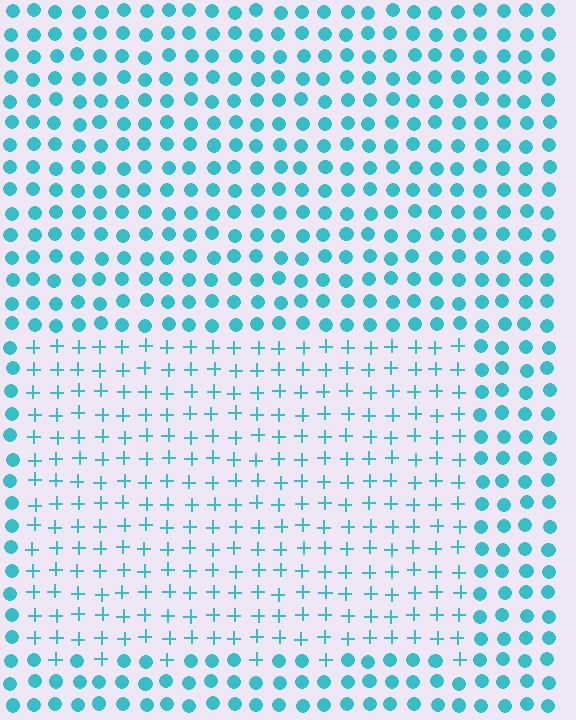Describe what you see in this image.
The image is filled with small cyan elements arranged in a uniform grid. A rectangle-shaped region contains plus signs, while the surrounding area contains circles. The boundary is defined purely by the change in element shape.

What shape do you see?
I see a rectangle.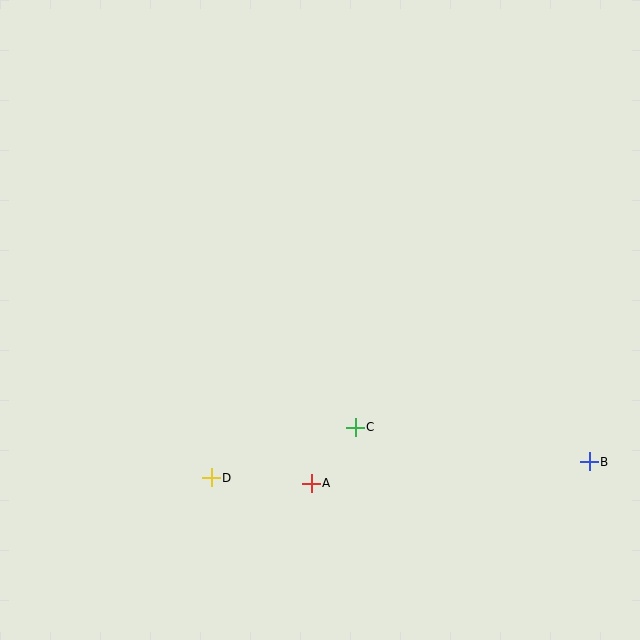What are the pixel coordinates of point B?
Point B is at (589, 462).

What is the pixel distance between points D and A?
The distance between D and A is 100 pixels.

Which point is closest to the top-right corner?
Point B is closest to the top-right corner.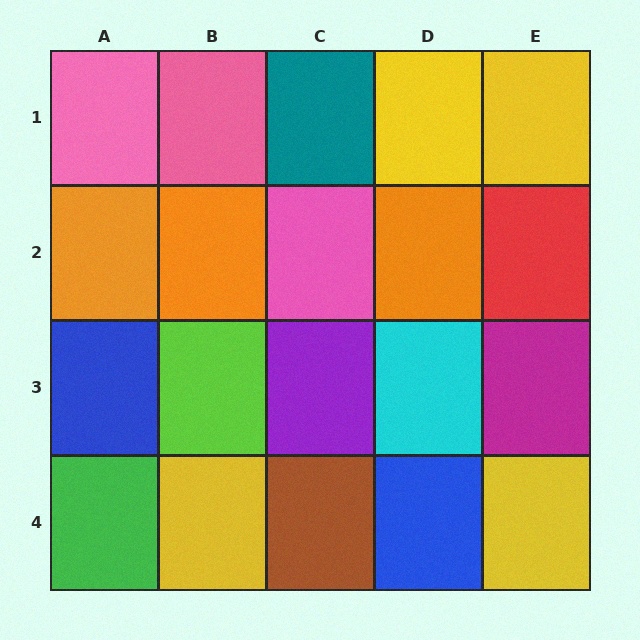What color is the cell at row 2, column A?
Orange.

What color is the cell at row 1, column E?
Yellow.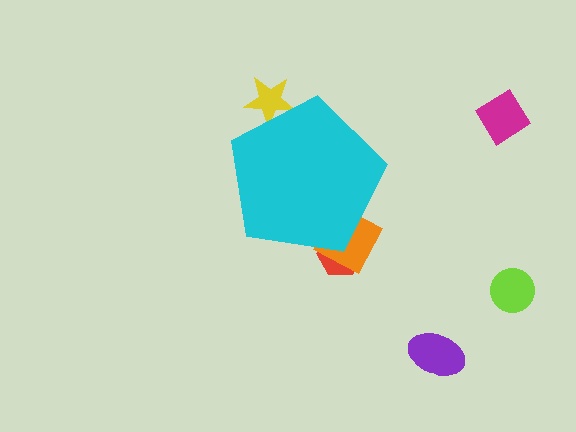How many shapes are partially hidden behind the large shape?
3 shapes are partially hidden.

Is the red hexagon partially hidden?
Yes, the red hexagon is partially hidden behind the cyan pentagon.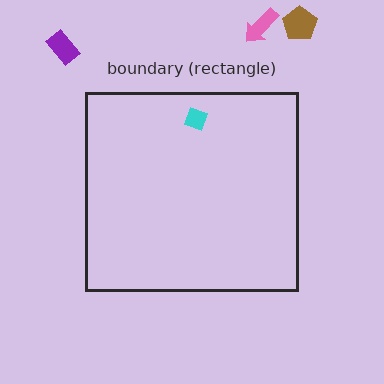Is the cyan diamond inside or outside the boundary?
Inside.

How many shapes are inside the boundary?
1 inside, 3 outside.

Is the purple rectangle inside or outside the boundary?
Outside.